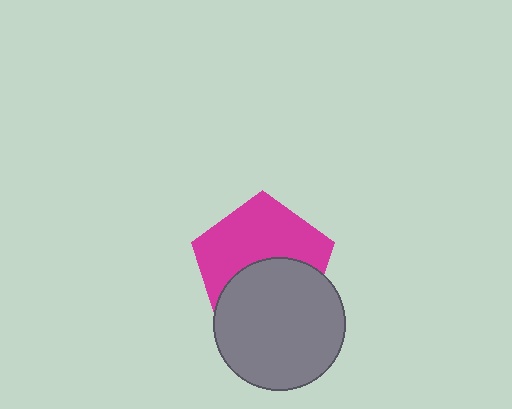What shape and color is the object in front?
The object in front is a gray circle.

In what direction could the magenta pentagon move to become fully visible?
The magenta pentagon could move up. That would shift it out from behind the gray circle entirely.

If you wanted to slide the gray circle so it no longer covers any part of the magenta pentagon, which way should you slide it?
Slide it down — that is the most direct way to separate the two shapes.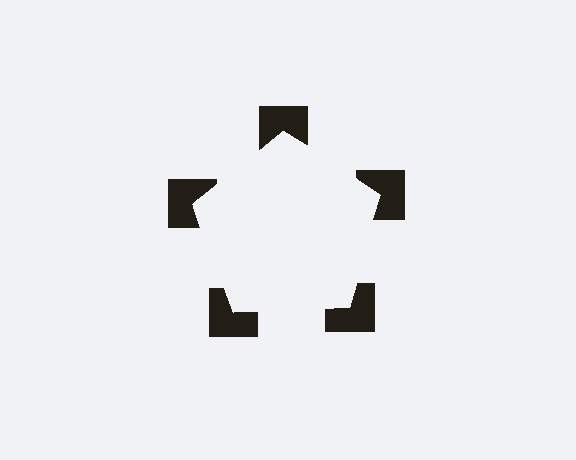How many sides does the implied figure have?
5 sides.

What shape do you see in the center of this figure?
An illusory pentagon — its edges are inferred from the aligned wedge cuts in the notched squares, not physically drawn.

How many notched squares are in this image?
There are 5 — one at each vertex of the illusory pentagon.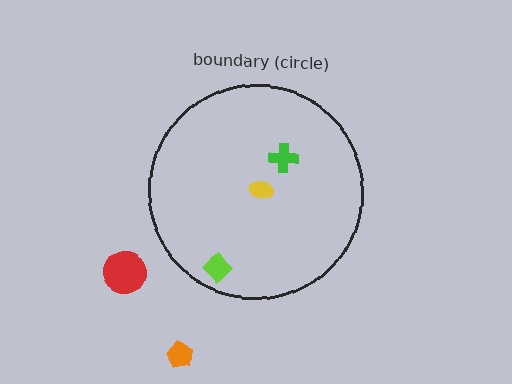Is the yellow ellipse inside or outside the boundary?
Inside.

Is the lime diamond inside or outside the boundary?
Inside.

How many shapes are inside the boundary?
3 inside, 2 outside.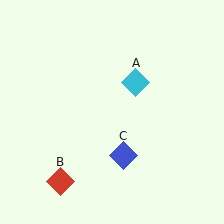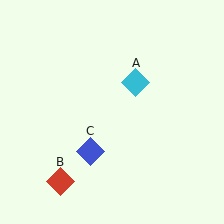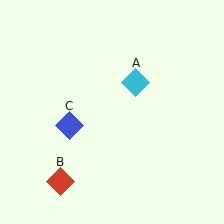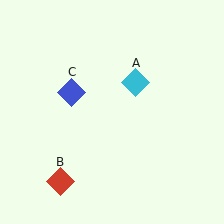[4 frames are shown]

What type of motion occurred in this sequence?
The blue diamond (object C) rotated clockwise around the center of the scene.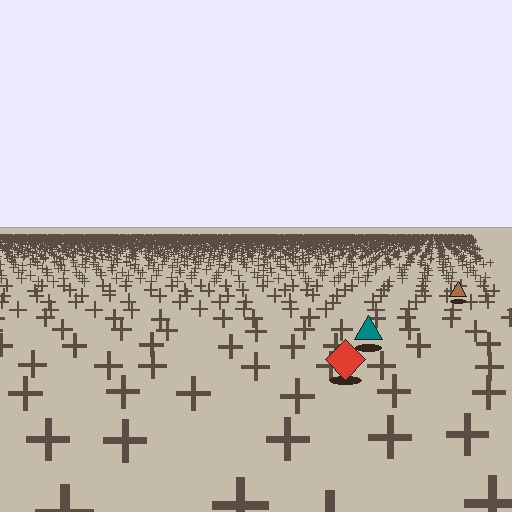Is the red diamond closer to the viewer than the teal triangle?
Yes. The red diamond is closer — you can tell from the texture gradient: the ground texture is coarser near it.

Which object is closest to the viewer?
The red diamond is closest. The texture marks near it are larger and more spread out.